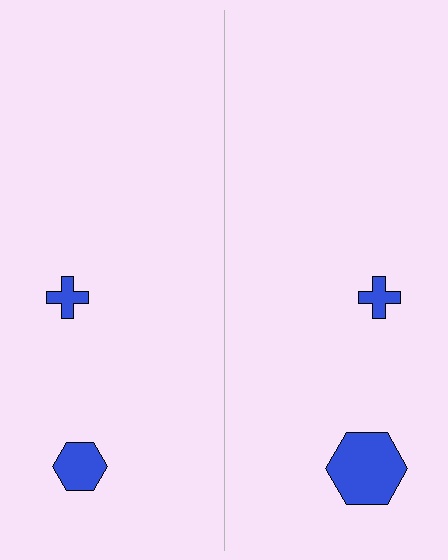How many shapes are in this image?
There are 4 shapes in this image.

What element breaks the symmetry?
The blue hexagon on the right side has a different size than its mirror counterpart.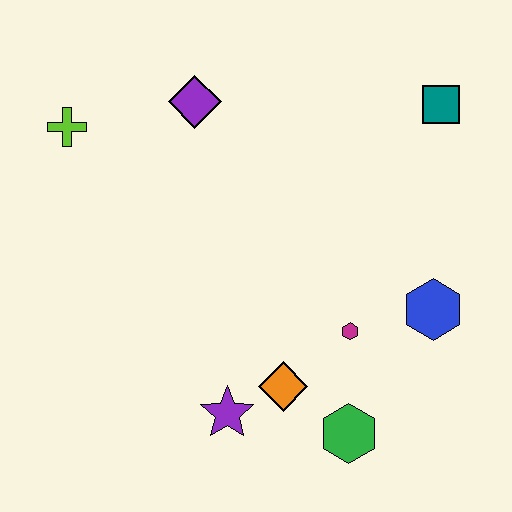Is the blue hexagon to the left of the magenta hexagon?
No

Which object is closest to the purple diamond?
The lime cross is closest to the purple diamond.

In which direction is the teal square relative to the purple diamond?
The teal square is to the right of the purple diamond.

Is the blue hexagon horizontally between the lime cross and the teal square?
Yes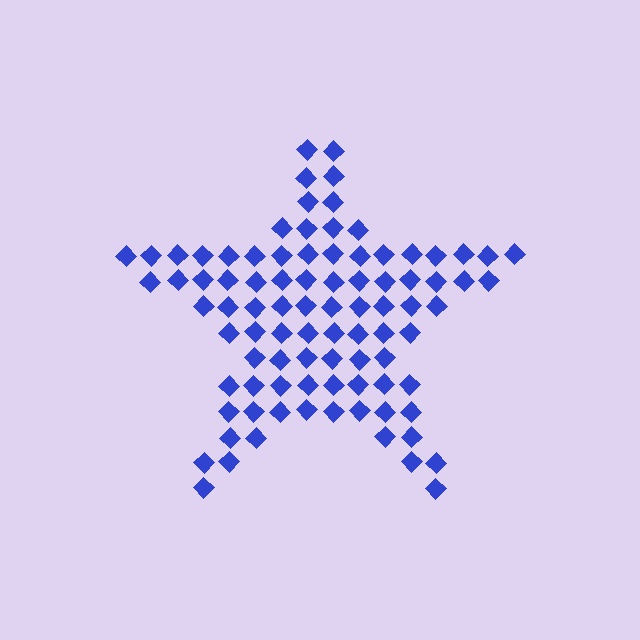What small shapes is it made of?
It is made of small diamonds.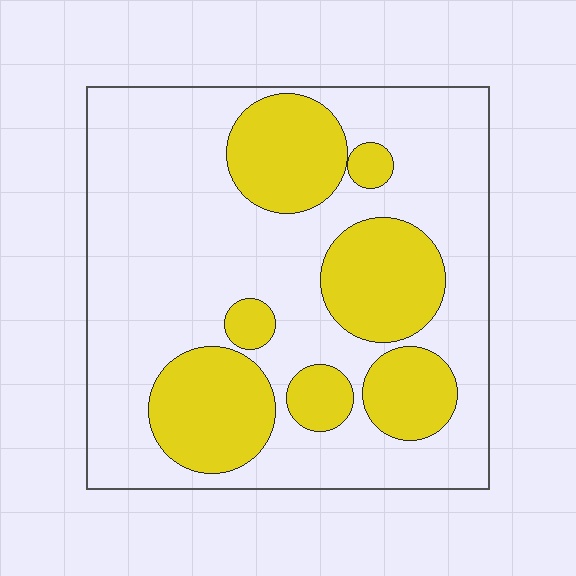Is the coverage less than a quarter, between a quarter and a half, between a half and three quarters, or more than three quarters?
Between a quarter and a half.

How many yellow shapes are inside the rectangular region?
7.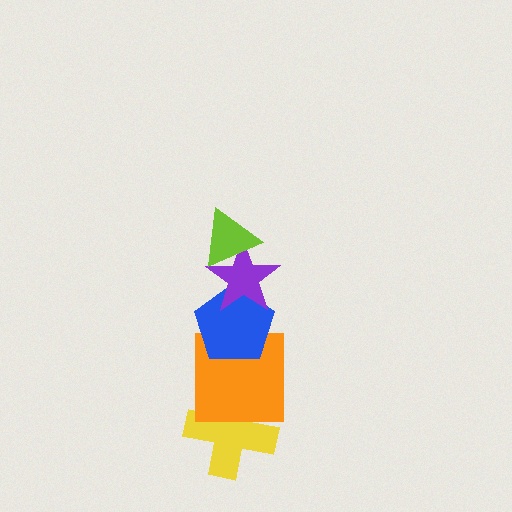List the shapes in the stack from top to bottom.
From top to bottom: the lime triangle, the purple star, the blue pentagon, the orange square, the yellow cross.